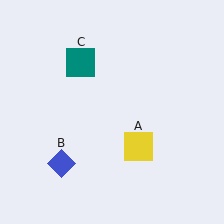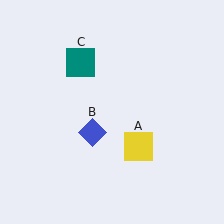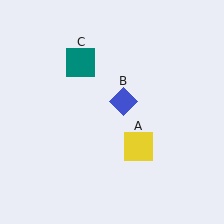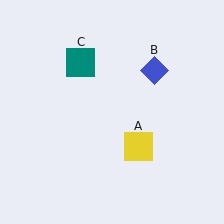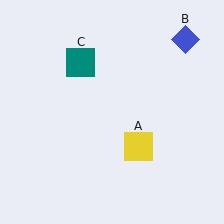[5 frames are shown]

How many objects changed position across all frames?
1 object changed position: blue diamond (object B).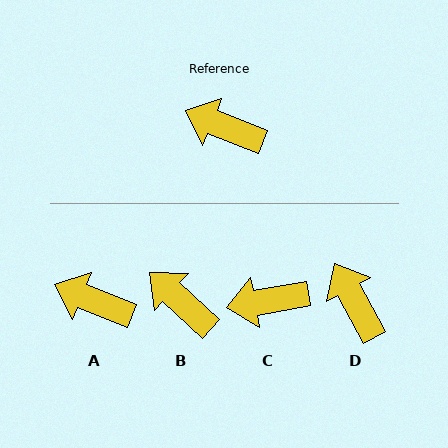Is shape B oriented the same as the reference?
No, it is off by about 21 degrees.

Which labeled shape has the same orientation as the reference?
A.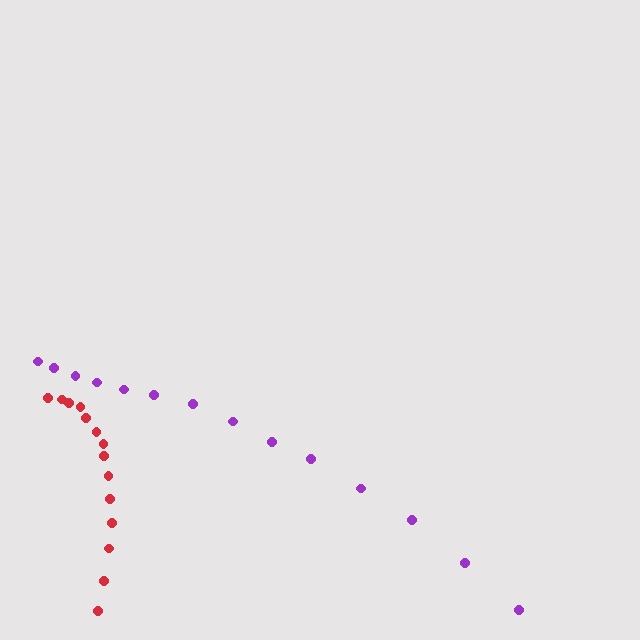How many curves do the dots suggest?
There are 2 distinct paths.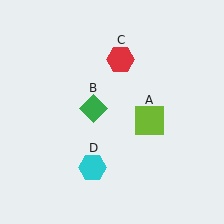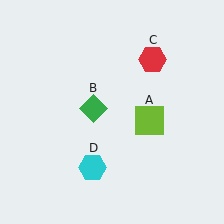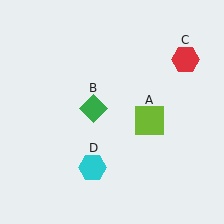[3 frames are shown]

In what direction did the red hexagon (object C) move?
The red hexagon (object C) moved right.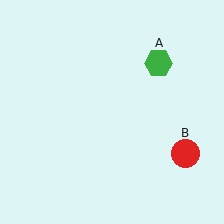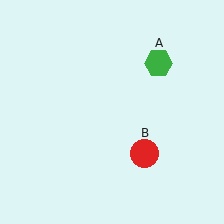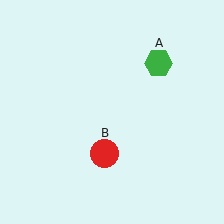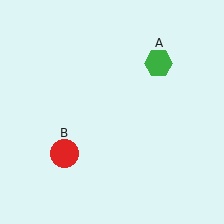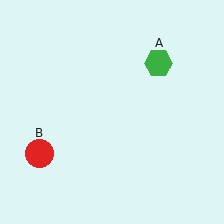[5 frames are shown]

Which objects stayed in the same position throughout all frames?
Green hexagon (object A) remained stationary.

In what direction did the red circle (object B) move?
The red circle (object B) moved left.